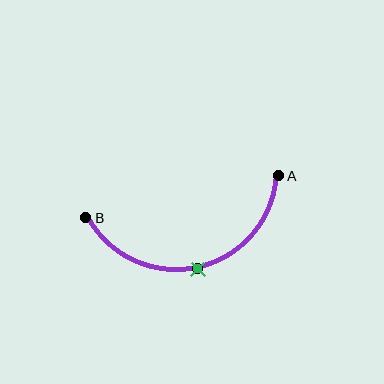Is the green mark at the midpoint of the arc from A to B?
Yes. The green mark lies on the arc at equal arc-length from both A and B — it is the arc midpoint.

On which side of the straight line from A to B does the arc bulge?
The arc bulges below the straight line connecting A and B.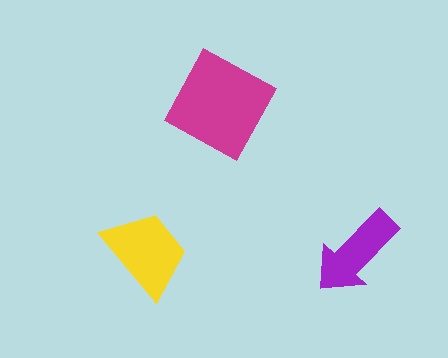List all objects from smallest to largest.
The purple arrow, the yellow trapezoid, the magenta diamond.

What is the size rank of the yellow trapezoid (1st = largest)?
2nd.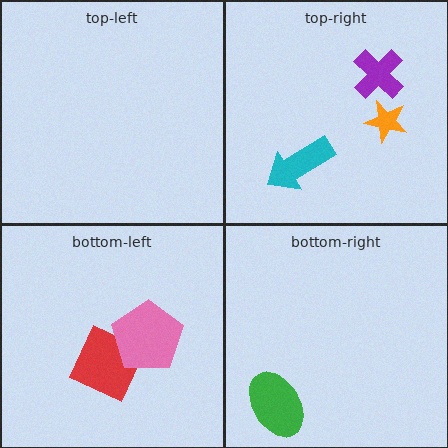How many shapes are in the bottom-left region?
2.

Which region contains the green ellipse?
The bottom-right region.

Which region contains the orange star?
The top-right region.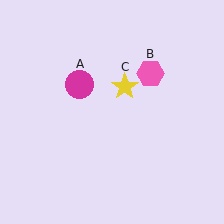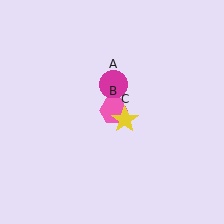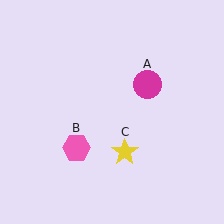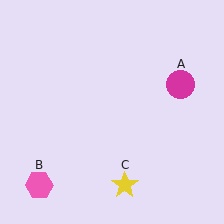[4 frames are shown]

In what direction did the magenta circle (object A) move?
The magenta circle (object A) moved right.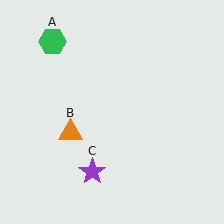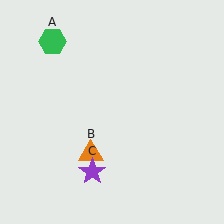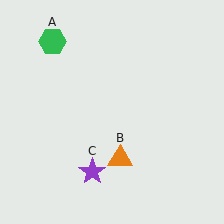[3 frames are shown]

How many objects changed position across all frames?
1 object changed position: orange triangle (object B).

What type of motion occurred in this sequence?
The orange triangle (object B) rotated counterclockwise around the center of the scene.